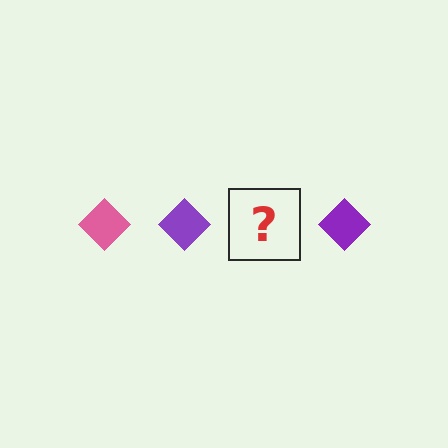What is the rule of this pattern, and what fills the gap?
The rule is that the pattern cycles through pink, purple diamonds. The gap should be filled with a pink diamond.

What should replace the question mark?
The question mark should be replaced with a pink diamond.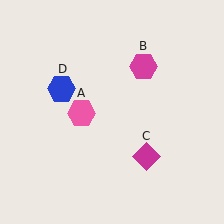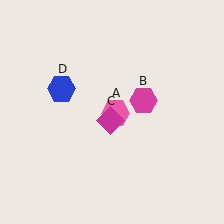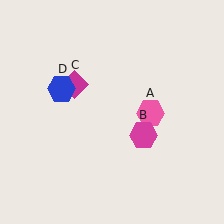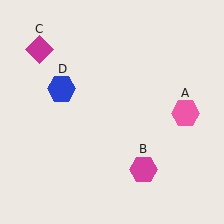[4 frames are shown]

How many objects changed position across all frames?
3 objects changed position: pink hexagon (object A), magenta hexagon (object B), magenta diamond (object C).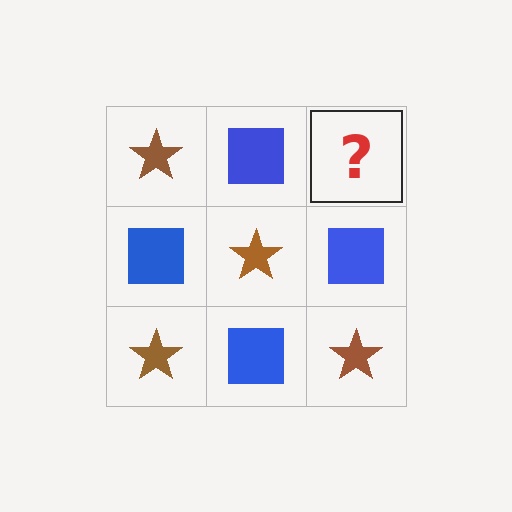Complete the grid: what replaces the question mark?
The question mark should be replaced with a brown star.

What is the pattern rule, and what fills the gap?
The rule is that it alternates brown star and blue square in a checkerboard pattern. The gap should be filled with a brown star.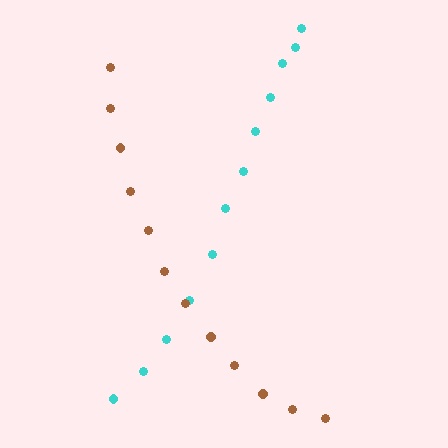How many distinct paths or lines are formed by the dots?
There are 2 distinct paths.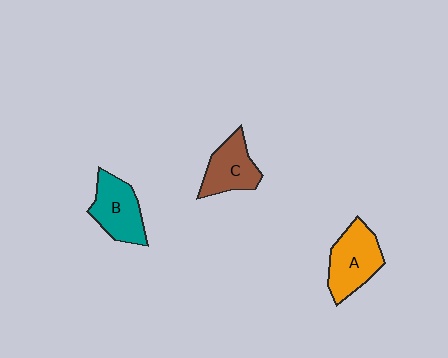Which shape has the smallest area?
Shape C (brown).